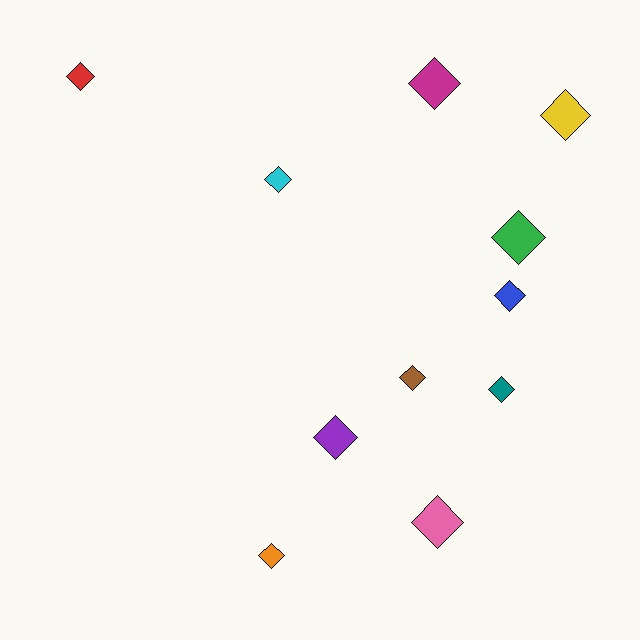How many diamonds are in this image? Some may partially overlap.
There are 11 diamonds.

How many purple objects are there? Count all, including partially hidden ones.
There is 1 purple object.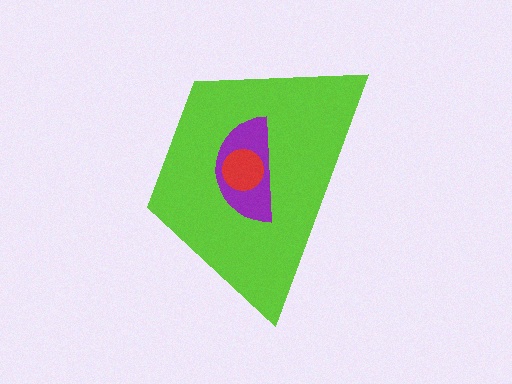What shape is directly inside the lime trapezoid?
The purple semicircle.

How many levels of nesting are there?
3.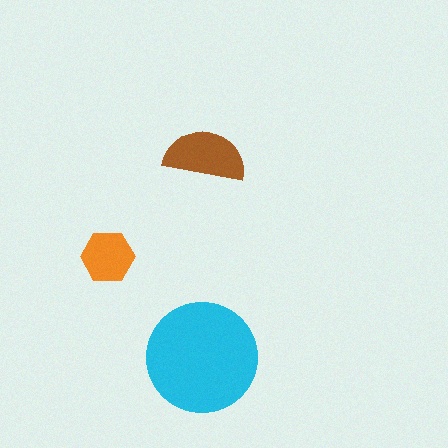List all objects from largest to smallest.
The cyan circle, the brown semicircle, the orange hexagon.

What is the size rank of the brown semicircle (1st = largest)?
2nd.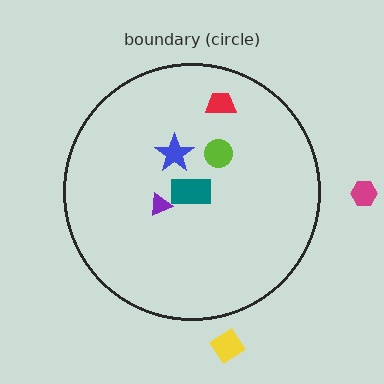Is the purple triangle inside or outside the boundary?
Inside.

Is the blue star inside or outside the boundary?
Inside.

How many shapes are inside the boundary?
5 inside, 2 outside.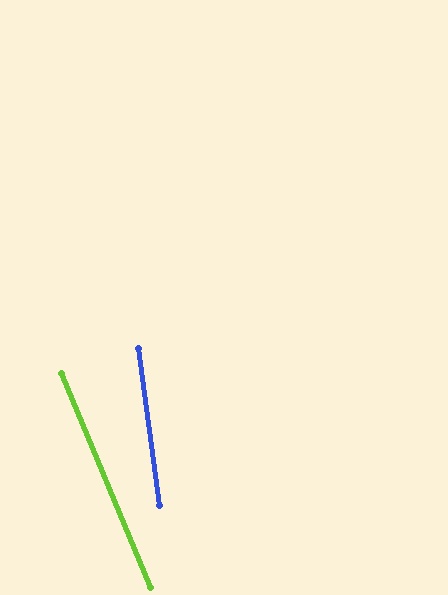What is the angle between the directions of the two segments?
Approximately 15 degrees.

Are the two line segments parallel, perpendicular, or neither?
Neither parallel nor perpendicular — they differ by about 15°.